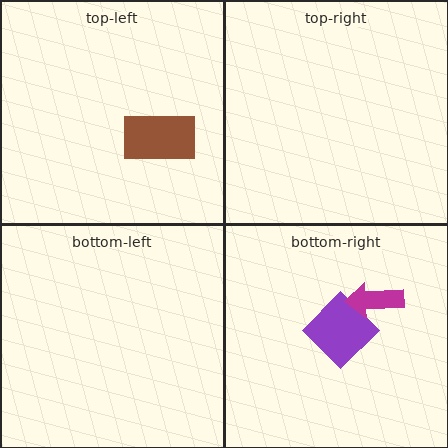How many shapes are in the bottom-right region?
2.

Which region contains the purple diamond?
The bottom-right region.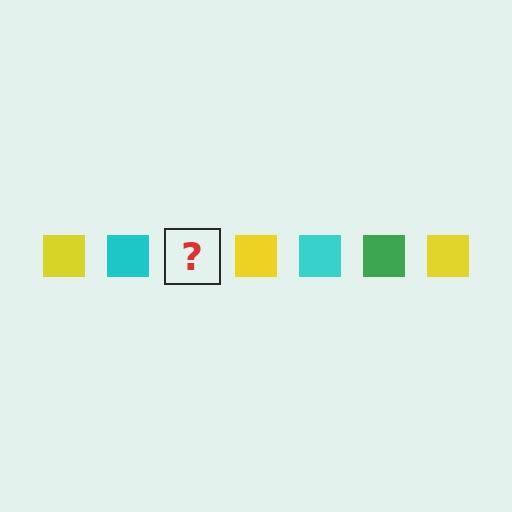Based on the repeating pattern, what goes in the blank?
The blank should be a green square.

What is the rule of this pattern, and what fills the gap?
The rule is that the pattern cycles through yellow, cyan, green squares. The gap should be filled with a green square.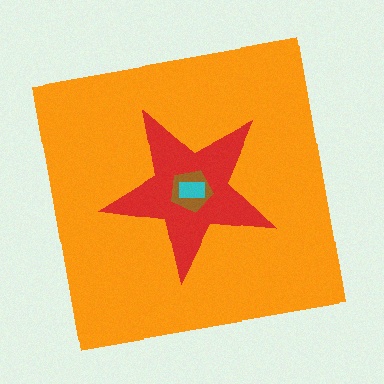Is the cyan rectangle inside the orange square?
Yes.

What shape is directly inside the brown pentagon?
The cyan rectangle.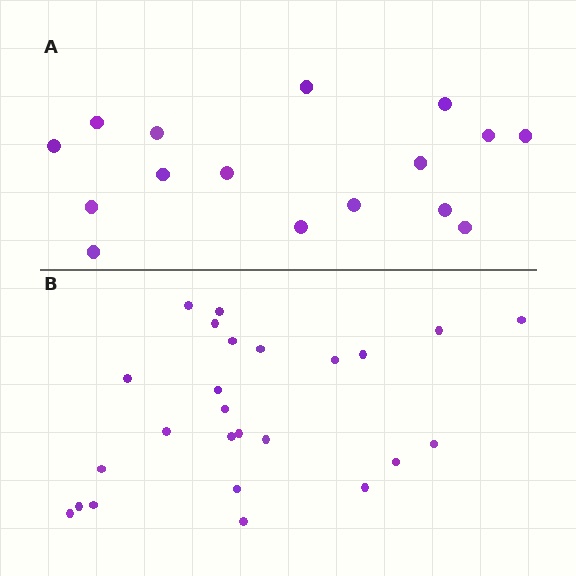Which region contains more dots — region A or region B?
Region B (the bottom region) has more dots.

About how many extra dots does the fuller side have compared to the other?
Region B has roughly 8 or so more dots than region A.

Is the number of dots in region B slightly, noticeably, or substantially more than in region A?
Region B has substantially more. The ratio is roughly 1.6 to 1.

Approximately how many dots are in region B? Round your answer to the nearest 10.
About 20 dots. (The exact count is 25, which rounds to 20.)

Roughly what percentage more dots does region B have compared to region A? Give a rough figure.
About 55% more.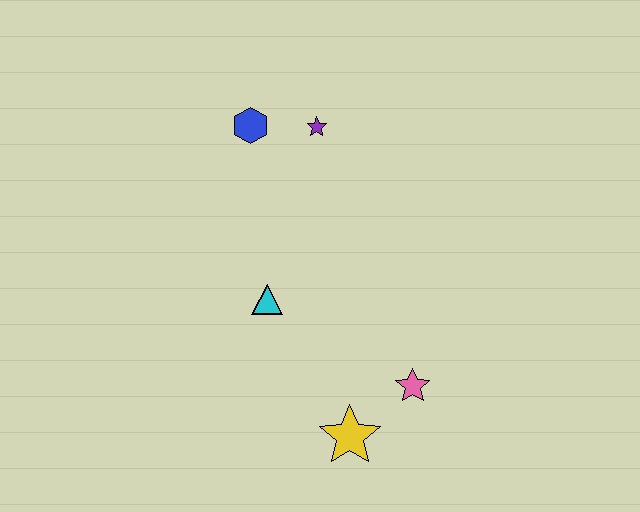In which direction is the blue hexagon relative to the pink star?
The blue hexagon is above the pink star.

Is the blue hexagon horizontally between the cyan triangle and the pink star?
No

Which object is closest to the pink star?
The yellow star is closest to the pink star.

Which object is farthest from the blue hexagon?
The yellow star is farthest from the blue hexagon.